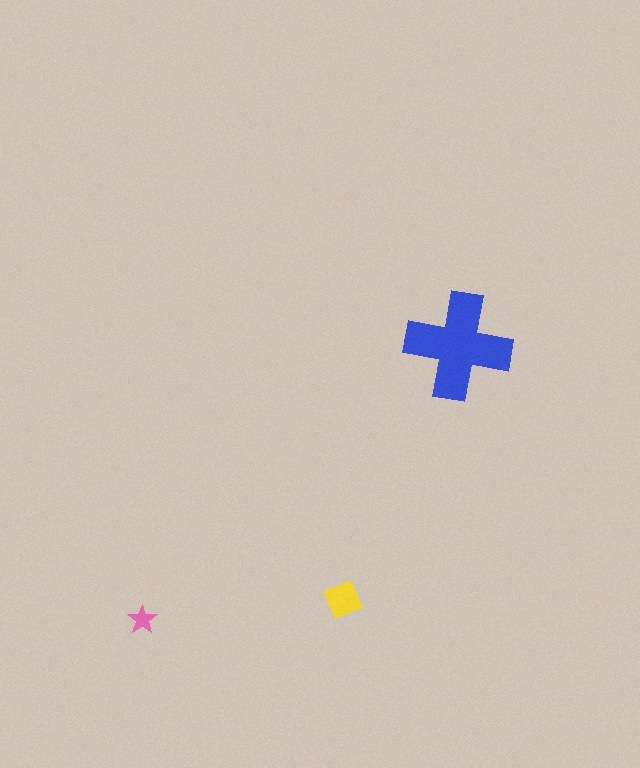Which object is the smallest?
The pink star.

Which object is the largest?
The blue cross.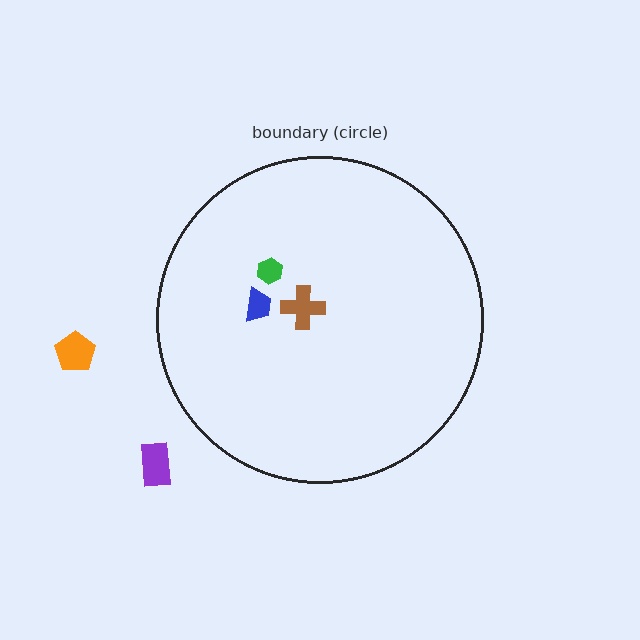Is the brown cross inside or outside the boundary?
Inside.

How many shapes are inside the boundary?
3 inside, 2 outside.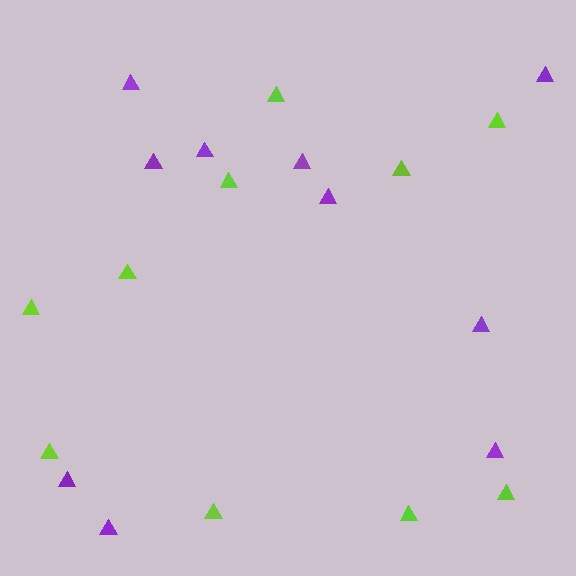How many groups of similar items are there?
There are 2 groups: one group of lime triangles (10) and one group of purple triangles (10).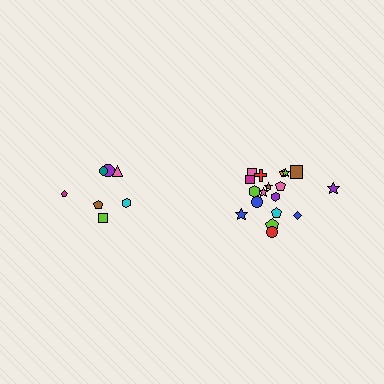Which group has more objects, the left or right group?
The right group.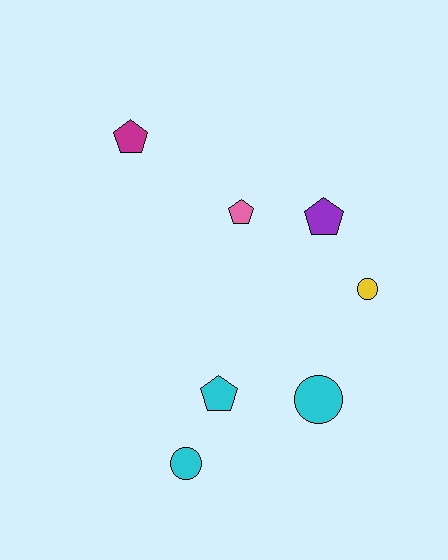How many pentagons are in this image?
There are 4 pentagons.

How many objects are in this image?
There are 7 objects.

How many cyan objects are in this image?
There are 3 cyan objects.